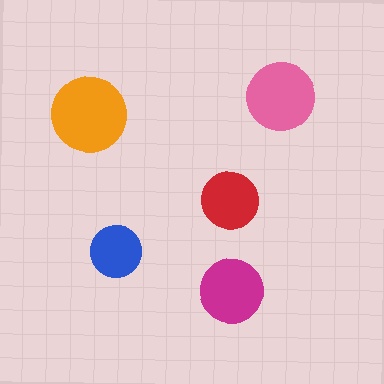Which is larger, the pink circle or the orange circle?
The orange one.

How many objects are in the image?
There are 5 objects in the image.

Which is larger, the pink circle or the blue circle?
The pink one.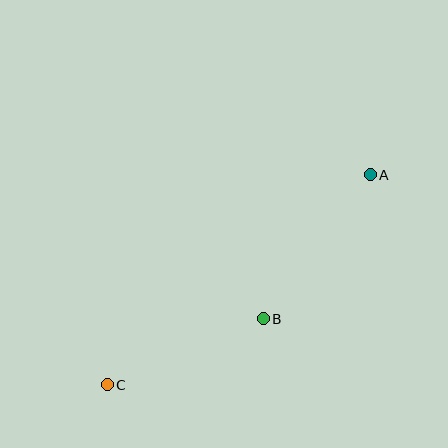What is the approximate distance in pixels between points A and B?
The distance between A and B is approximately 179 pixels.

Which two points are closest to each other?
Points B and C are closest to each other.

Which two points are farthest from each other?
Points A and C are farthest from each other.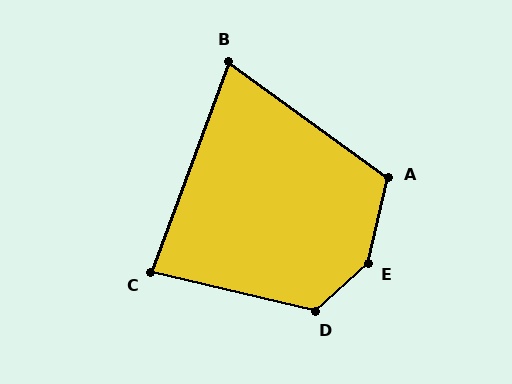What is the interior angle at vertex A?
Approximately 113 degrees (obtuse).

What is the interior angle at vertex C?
Approximately 83 degrees (acute).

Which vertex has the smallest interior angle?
B, at approximately 75 degrees.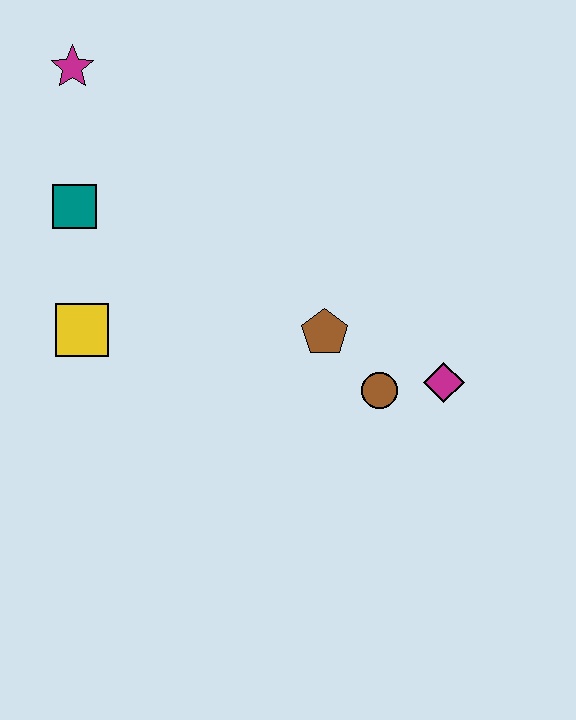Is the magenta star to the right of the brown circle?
No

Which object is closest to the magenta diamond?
The brown circle is closest to the magenta diamond.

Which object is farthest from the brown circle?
The magenta star is farthest from the brown circle.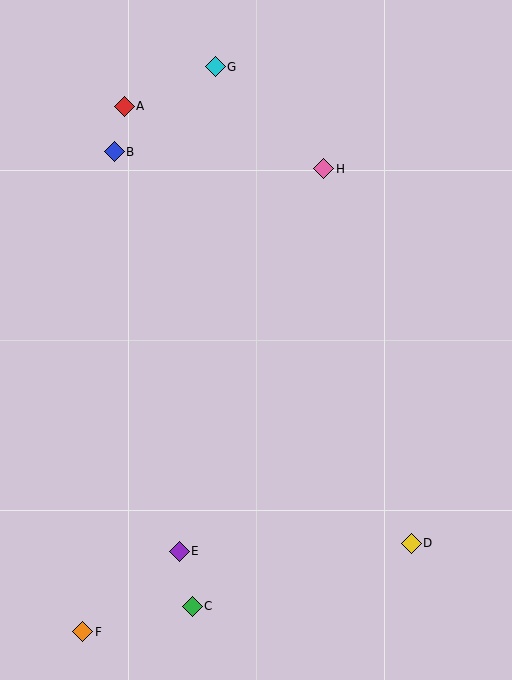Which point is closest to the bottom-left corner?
Point F is closest to the bottom-left corner.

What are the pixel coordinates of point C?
Point C is at (192, 606).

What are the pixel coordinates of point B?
Point B is at (114, 152).